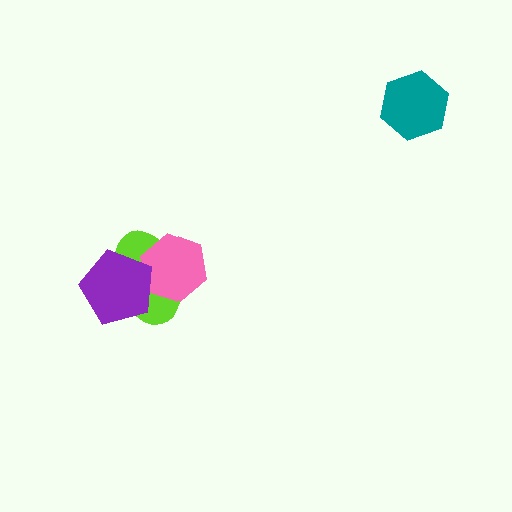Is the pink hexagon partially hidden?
Yes, it is partially covered by another shape.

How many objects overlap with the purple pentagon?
2 objects overlap with the purple pentagon.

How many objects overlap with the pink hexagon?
2 objects overlap with the pink hexagon.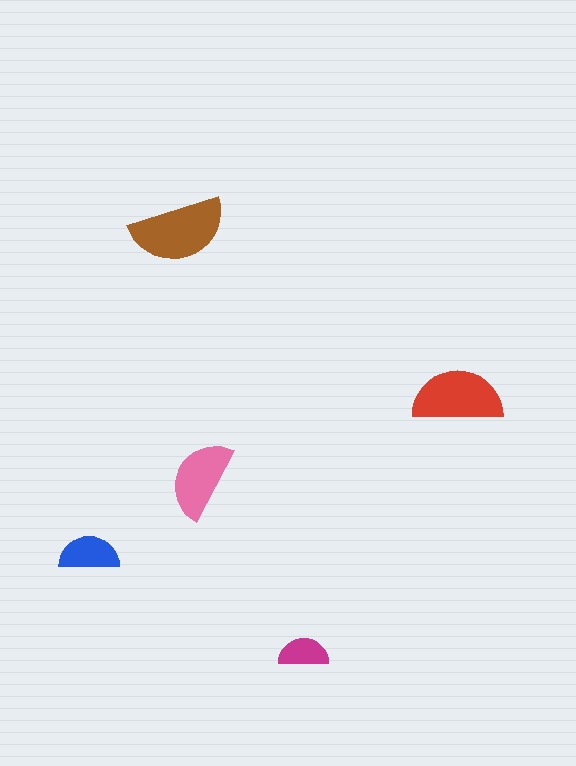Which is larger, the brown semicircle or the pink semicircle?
The brown one.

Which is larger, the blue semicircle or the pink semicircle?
The pink one.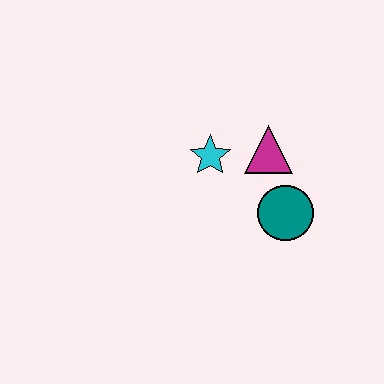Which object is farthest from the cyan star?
The teal circle is farthest from the cyan star.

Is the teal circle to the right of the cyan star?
Yes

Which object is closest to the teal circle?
The magenta triangle is closest to the teal circle.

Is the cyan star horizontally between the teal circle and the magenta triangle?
No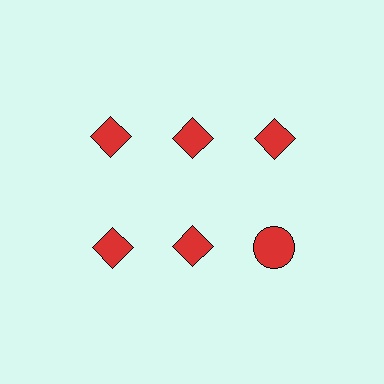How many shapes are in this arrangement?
There are 6 shapes arranged in a grid pattern.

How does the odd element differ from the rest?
It has a different shape: circle instead of diamond.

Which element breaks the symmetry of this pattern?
The red circle in the second row, center column breaks the symmetry. All other shapes are red diamonds.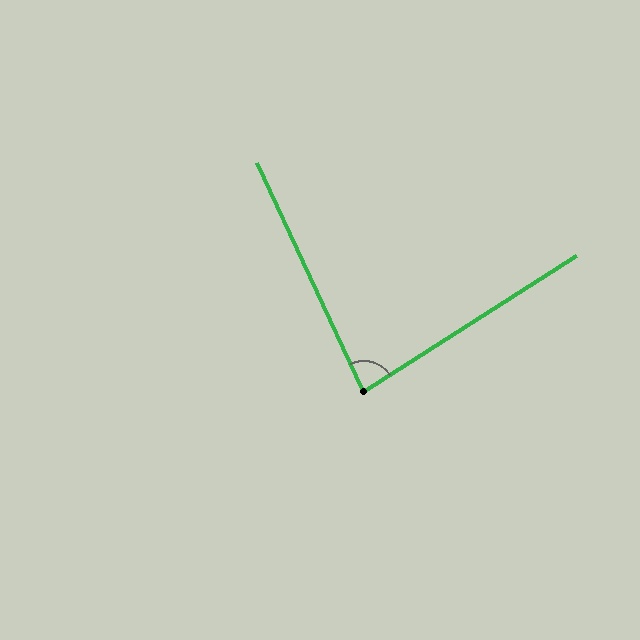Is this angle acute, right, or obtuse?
It is acute.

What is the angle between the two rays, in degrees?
Approximately 82 degrees.